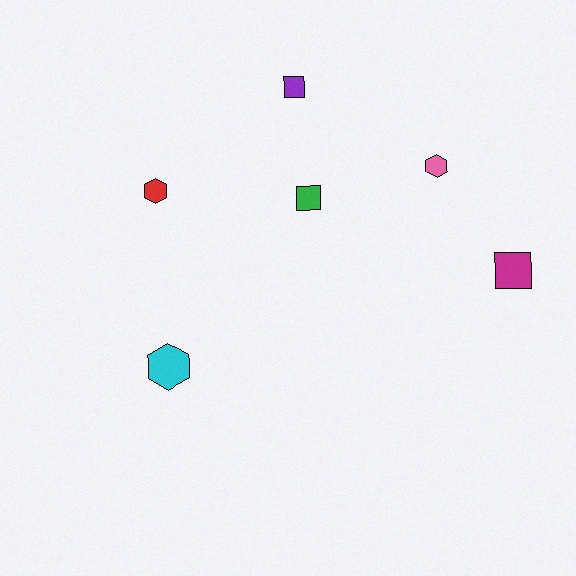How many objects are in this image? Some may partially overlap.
There are 6 objects.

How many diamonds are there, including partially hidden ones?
There are no diamonds.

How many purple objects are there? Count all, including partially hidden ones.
There is 1 purple object.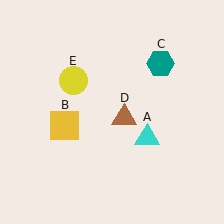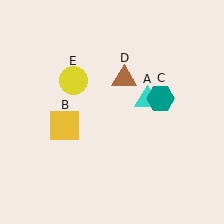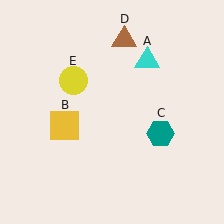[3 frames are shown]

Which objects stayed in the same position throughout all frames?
Yellow square (object B) and yellow circle (object E) remained stationary.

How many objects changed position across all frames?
3 objects changed position: cyan triangle (object A), teal hexagon (object C), brown triangle (object D).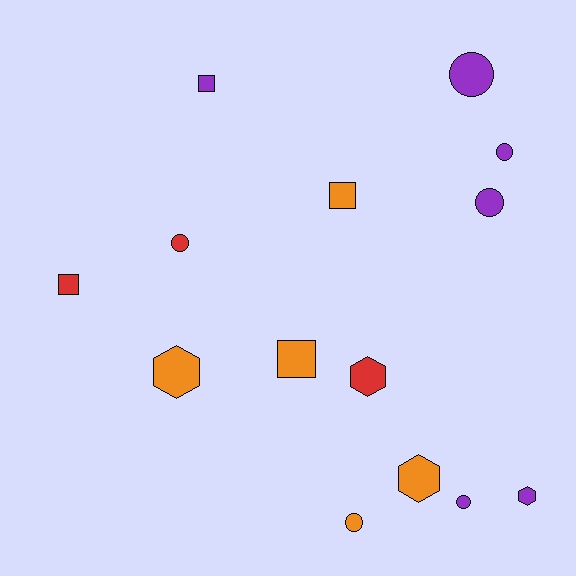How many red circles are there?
There is 1 red circle.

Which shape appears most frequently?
Circle, with 6 objects.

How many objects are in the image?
There are 14 objects.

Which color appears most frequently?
Purple, with 6 objects.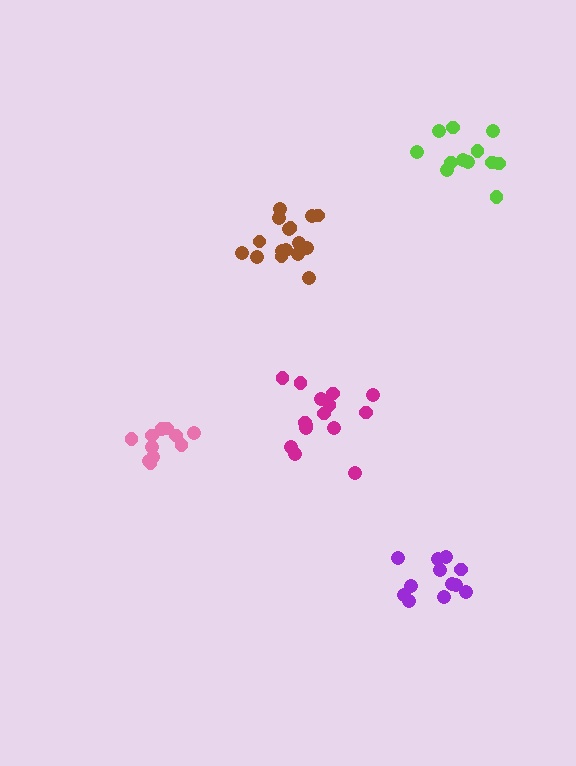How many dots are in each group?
Group 1: 16 dots, Group 2: 15 dots, Group 3: 12 dots, Group 4: 11 dots, Group 5: 12 dots (66 total).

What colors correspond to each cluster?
The clusters are colored: brown, magenta, purple, pink, lime.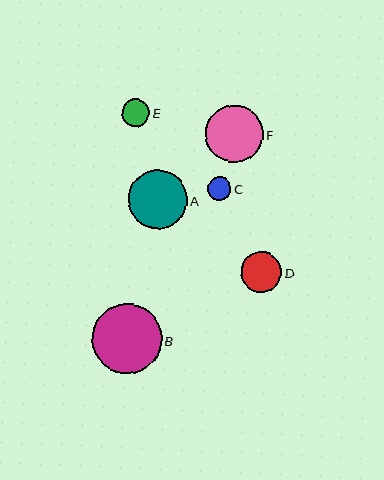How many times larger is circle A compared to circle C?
Circle A is approximately 2.5 times the size of circle C.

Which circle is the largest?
Circle B is the largest with a size of approximately 70 pixels.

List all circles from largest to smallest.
From largest to smallest: B, A, F, D, E, C.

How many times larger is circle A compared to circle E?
Circle A is approximately 2.2 times the size of circle E.